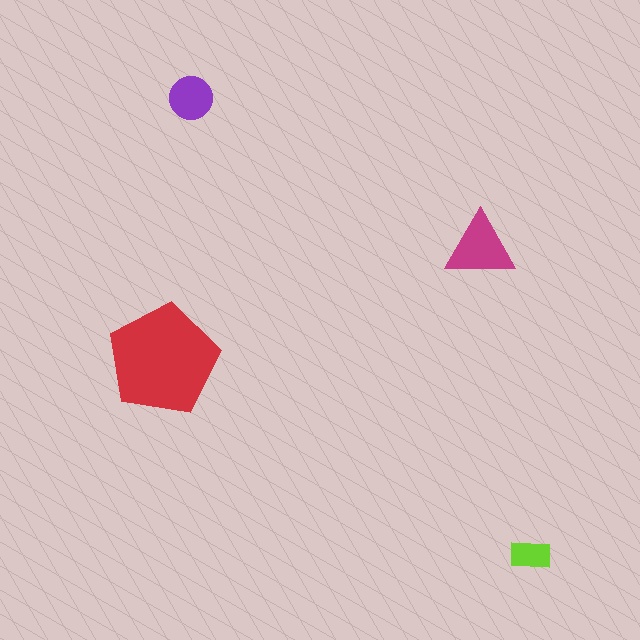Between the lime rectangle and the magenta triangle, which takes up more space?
The magenta triangle.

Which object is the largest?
The red pentagon.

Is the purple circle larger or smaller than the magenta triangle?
Smaller.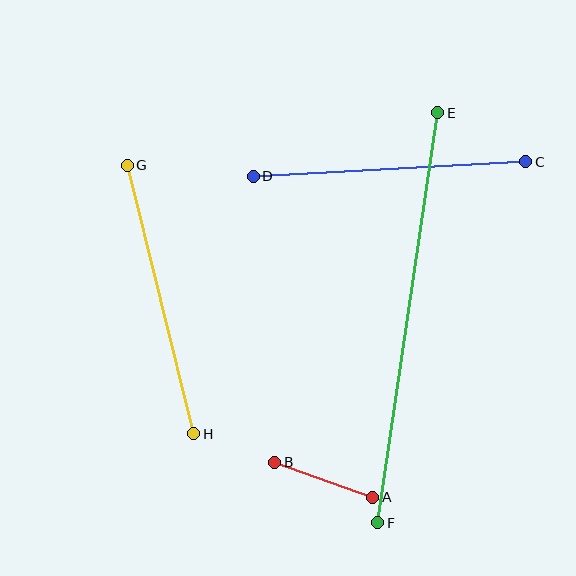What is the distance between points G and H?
The distance is approximately 277 pixels.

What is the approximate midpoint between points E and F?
The midpoint is at approximately (408, 318) pixels.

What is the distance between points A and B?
The distance is approximately 104 pixels.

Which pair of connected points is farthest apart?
Points E and F are farthest apart.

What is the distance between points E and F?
The distance is approximately 415 pixels.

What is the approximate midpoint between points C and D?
The midpoint is at approximately (390, 169) pixels.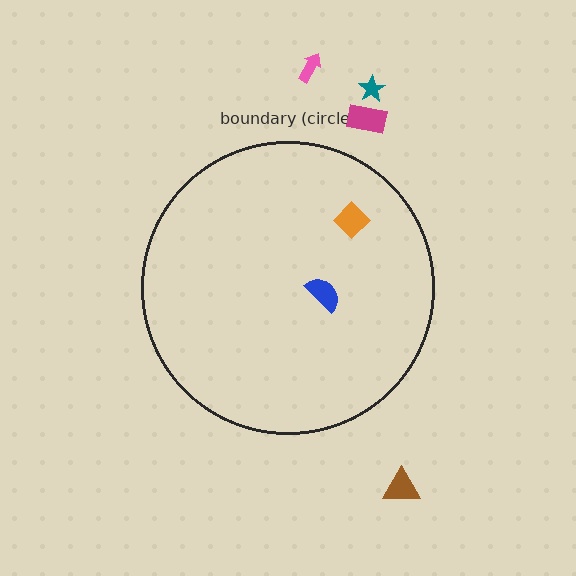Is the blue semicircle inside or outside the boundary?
Inside.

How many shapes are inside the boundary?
2 inside, 4 outside.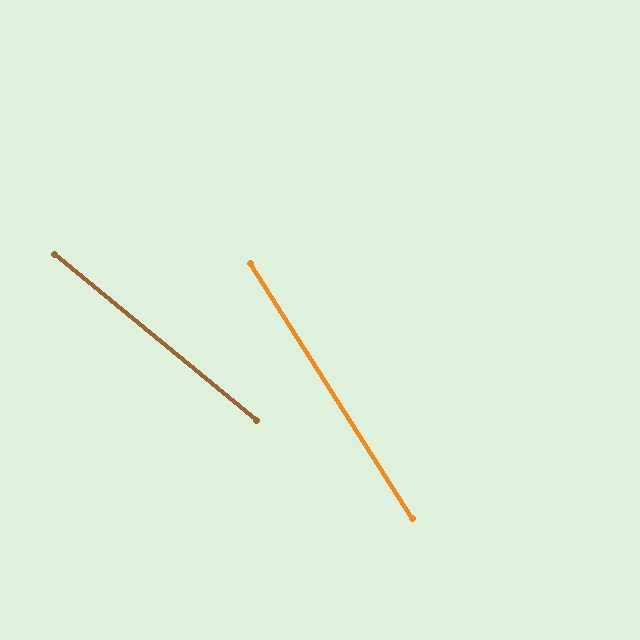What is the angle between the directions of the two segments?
Approximately 18 degrees.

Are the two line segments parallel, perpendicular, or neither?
Neither parallel nor perpendicular — they differ by about 18°.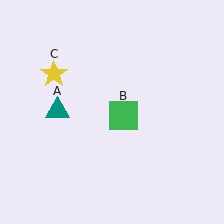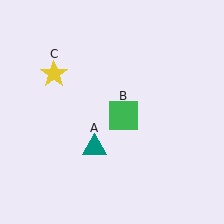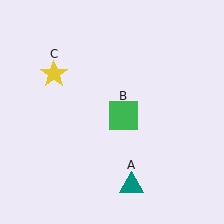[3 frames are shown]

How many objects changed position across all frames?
1 object changed position: teal triangle (object A).